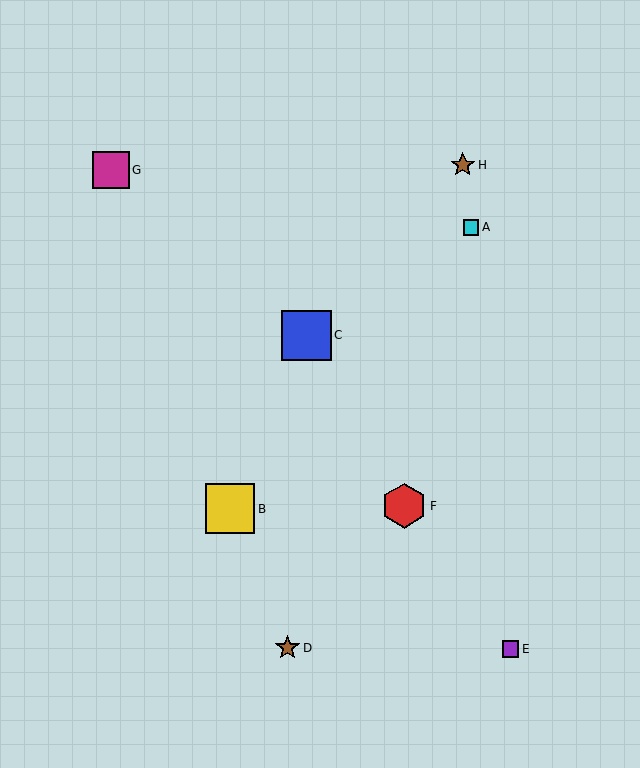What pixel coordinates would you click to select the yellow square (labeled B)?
Click at (230, 509) to select the yellow square B.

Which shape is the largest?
The blue square (labeled C) is the largest.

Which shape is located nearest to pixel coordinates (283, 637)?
The brown star (labeled D) at (288, 648) is nearest to that location.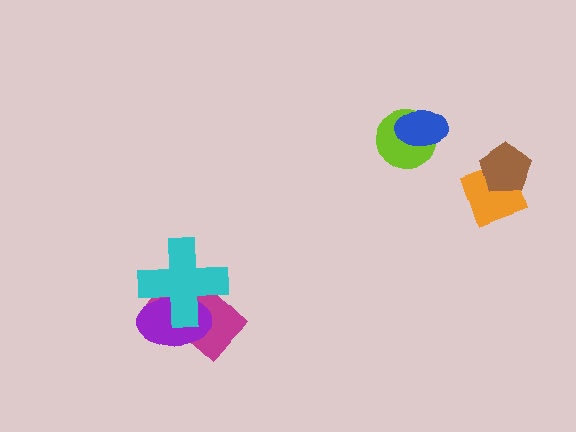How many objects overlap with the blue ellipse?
1 object overlaps with the blue ellipse.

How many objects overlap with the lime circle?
1 object overlaps with the lime circle.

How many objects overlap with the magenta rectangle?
2 objects overlap with the magenta rectangle.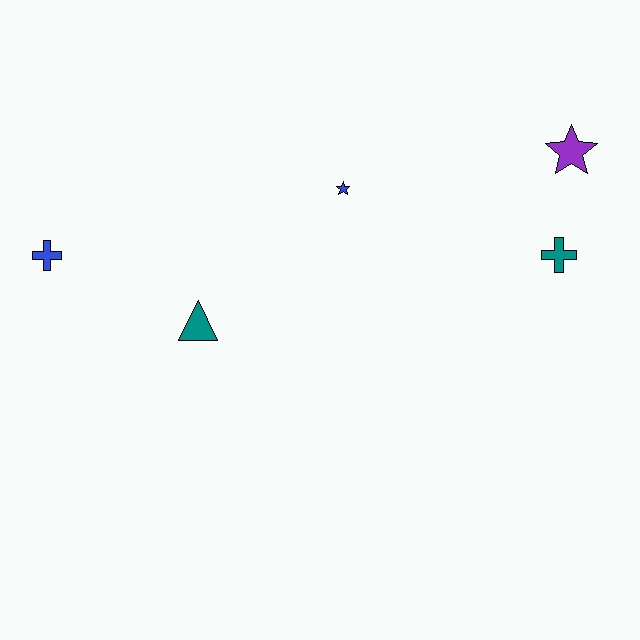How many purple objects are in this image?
There is 1 purple object.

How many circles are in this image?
There are no circles.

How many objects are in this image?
There are 5 objects.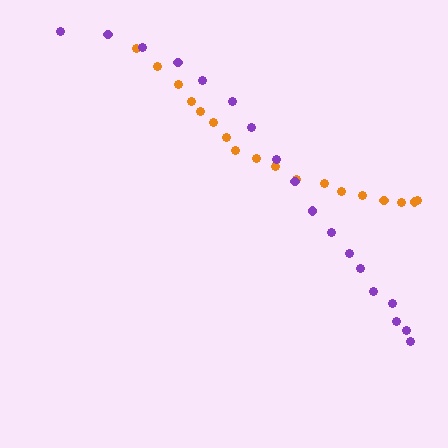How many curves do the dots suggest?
There are 2 distinct paths.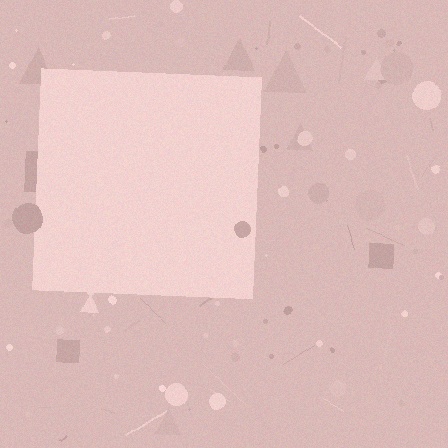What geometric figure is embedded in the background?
A square is embedded in the background.